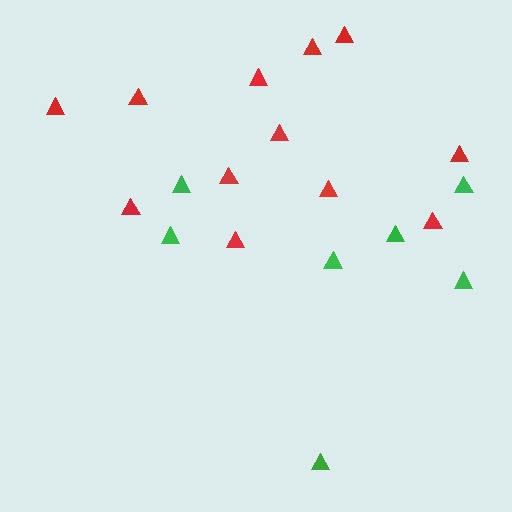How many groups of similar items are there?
There are 2 groups: one group of red triangles (12) and one group of green triangles (7).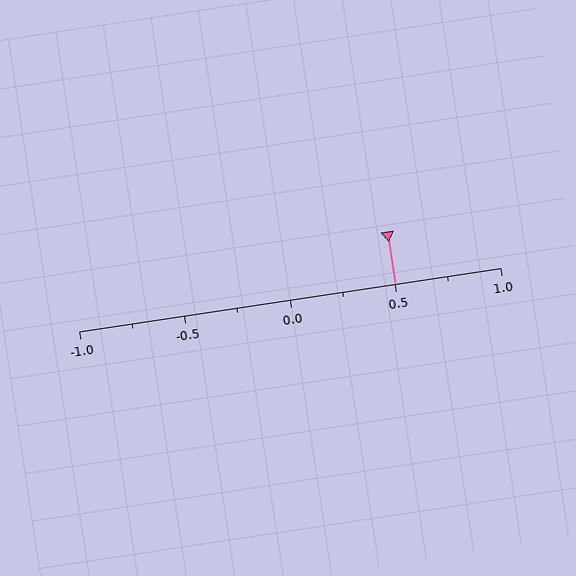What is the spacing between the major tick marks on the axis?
The major ticks are spaced 0.5 apart.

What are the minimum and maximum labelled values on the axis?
The axis runs from -1.0 to 1.0.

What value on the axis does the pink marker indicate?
The marker indicates approximately 0.5.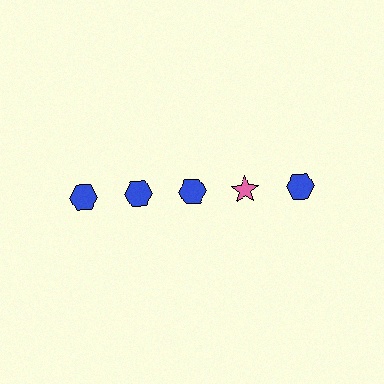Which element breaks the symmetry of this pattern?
The pink star in the top row, second from right column breaks the symmetry. All other shapes are blue hexagons.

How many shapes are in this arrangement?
There are 5 shapes arranged in a grid pattern.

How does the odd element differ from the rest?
It differs in both color (pink instead of blue) and shape (star instead of hexagon).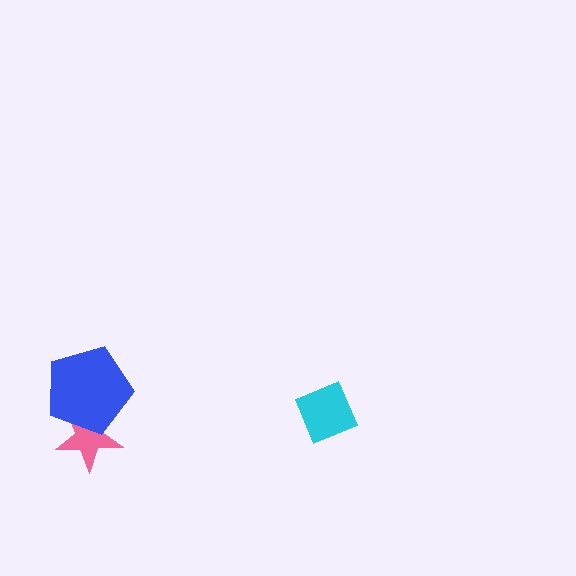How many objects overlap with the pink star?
1 object overlaps with the pink star.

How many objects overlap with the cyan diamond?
0 objects overlap with the cyan diamond.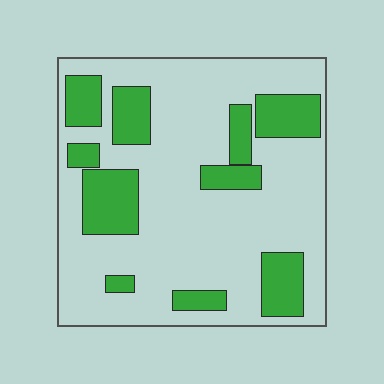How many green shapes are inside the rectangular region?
10.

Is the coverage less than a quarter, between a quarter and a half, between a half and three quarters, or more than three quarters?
Between a quarter and a half.